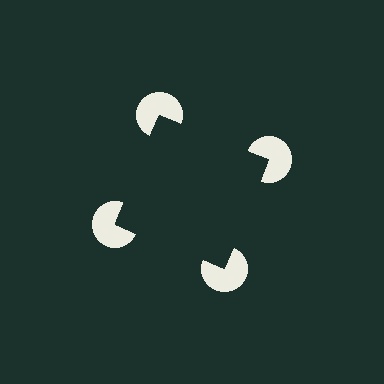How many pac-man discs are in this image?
There are 4 — one at each vertex of the illusory square.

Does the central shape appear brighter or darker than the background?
It typically appears slightly darker than the background, even though no actual brightness change is drawn.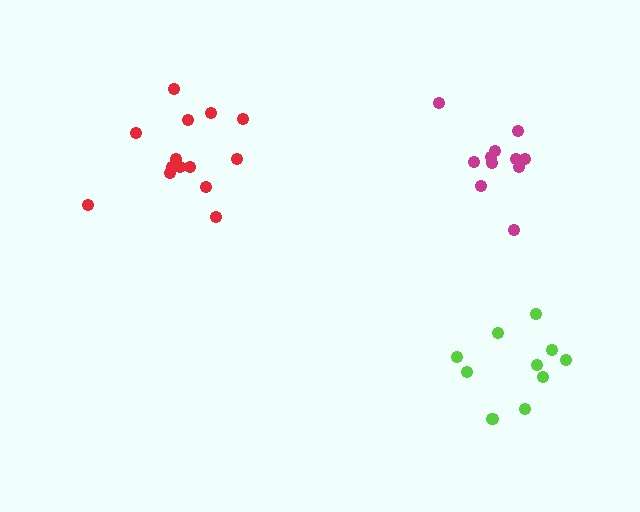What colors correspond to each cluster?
The clusters are colored: red, magenta, lime.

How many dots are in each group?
Group 1: 14 dots, Group 2: 11 dots, Group 3: 10 dots (35 total).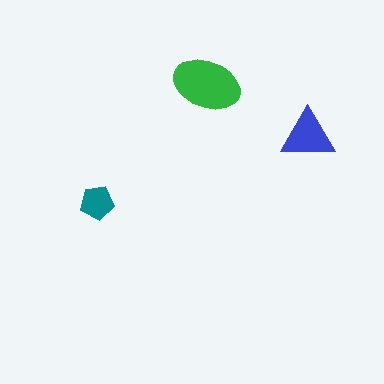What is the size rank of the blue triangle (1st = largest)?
2nd.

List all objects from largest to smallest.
The green ellipse, the blue triangle, the teal pentagon.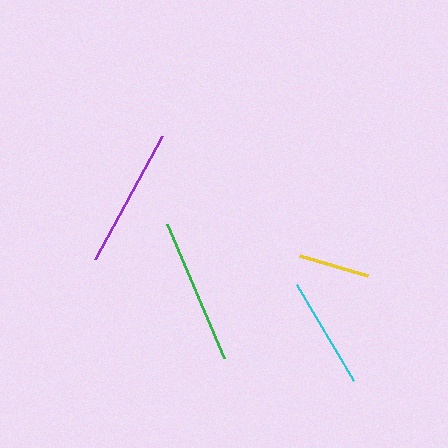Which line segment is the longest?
The green line is the longest at approximately 145 pixels.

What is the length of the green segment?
The green segment is approximately 145 pixels long.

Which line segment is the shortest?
The yellow line is the shortest at approximately 71 pixels.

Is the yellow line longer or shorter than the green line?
The green line is longer than the yellow line.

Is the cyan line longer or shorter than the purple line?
The purple line is longer than the cyan line.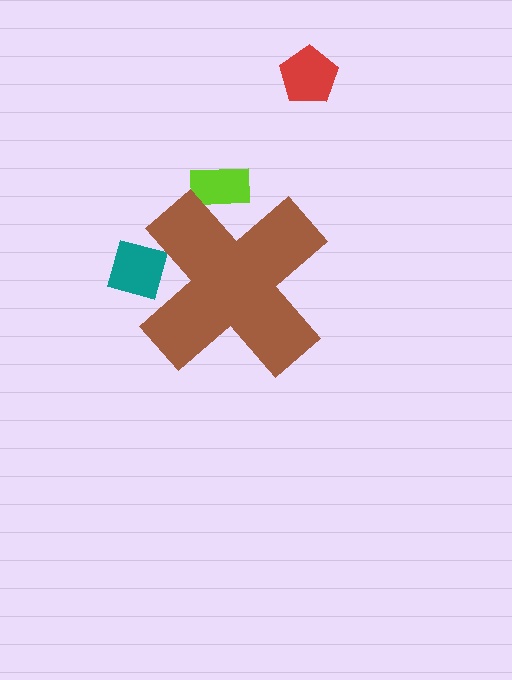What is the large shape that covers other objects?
A brown cross.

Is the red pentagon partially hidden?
No, the red pentagon is fully visible.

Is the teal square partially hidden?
Yes, the teal square is partially hidden behind the brown cross.